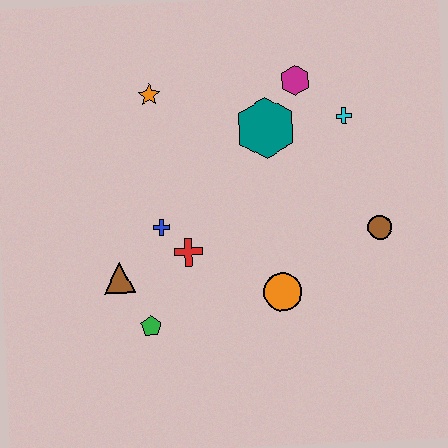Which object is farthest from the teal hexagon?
The green pentagon is farthest from the teal hexagon.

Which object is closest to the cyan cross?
The magenta hexagon is closest to the cyan cross.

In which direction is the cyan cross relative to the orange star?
The cyan cross is to the right of the orange star.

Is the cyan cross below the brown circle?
No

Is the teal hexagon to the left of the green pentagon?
No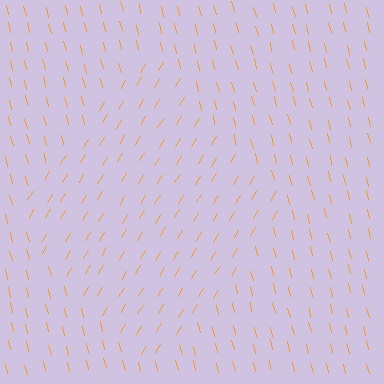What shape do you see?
I see a diamond.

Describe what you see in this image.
The image is filled with small orange line segments. A diamond region in the image has lines oriented differently from the surrounding lines, creating a visible texture boundary.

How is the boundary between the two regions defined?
The boundary is defined purely by a change in line orientation (approximately 45 degrees difference). All lines are the same color and thickness.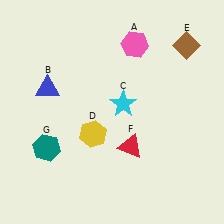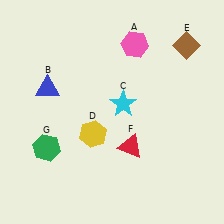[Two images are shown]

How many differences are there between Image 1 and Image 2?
There is 1 difference between the two images.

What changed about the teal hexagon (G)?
In Image 1, G is teal. In Image 2, it changed to green.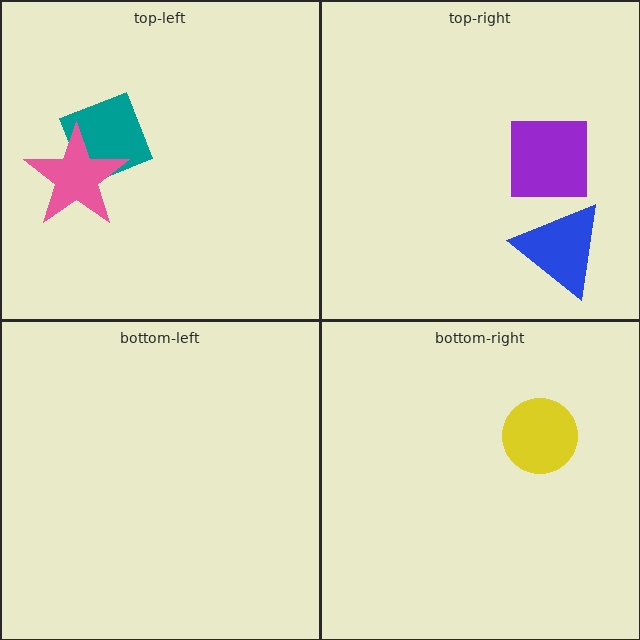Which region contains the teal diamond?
The top-left region.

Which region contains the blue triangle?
The top-right region.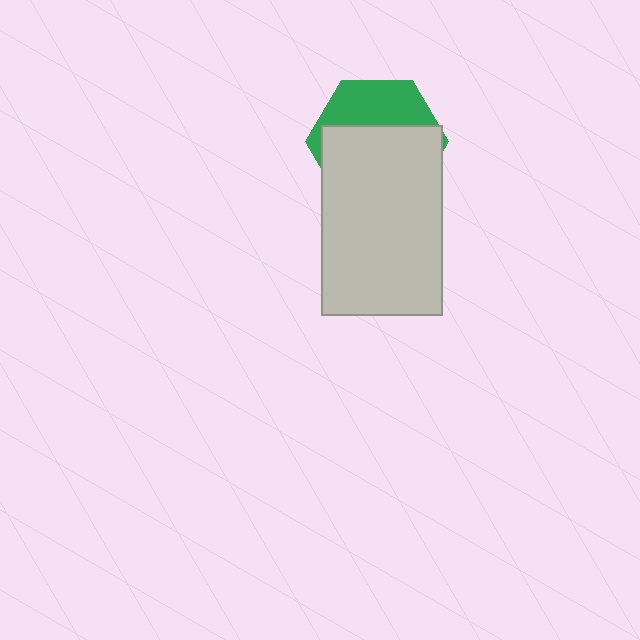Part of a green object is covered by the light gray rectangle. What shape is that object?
It is a hexagon.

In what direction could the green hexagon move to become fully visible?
The green hexagon could move up. That would shift it out from behind the light gray rectangle entirely.